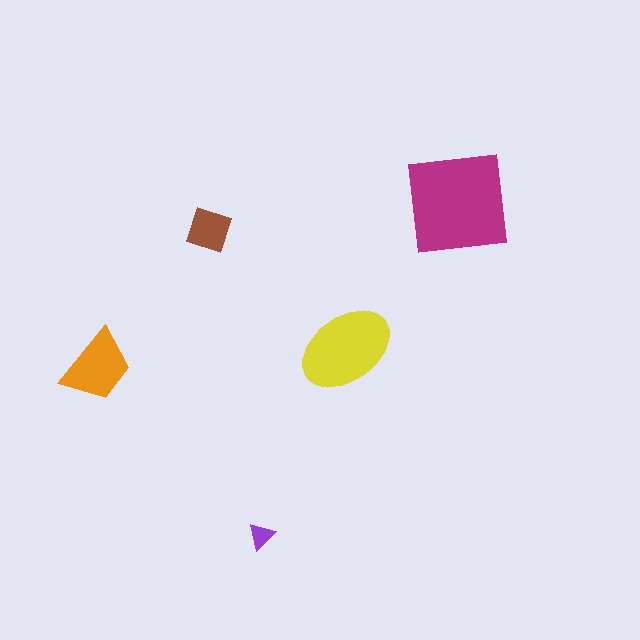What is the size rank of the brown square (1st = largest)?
4th.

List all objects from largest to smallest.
The magenta square, the yellow ellipse, the orange trapezoid, the brown square, the purple triangle.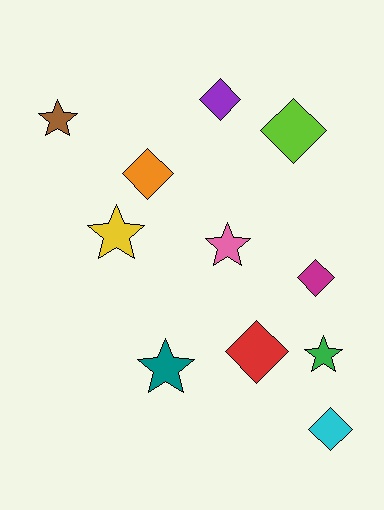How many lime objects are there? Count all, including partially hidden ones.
There is 1 lime object.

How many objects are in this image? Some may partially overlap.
There are 11 objects.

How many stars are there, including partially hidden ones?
There are 5 stars.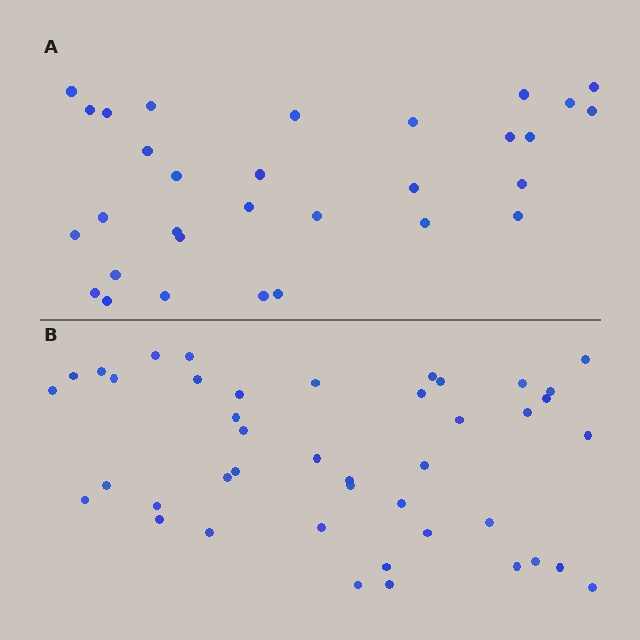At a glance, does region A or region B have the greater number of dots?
Region B (the bottom region) has more dots.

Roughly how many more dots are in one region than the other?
Region B has roughly 12 or so more dots than region A.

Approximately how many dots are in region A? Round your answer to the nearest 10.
About 30 dots. (The exact count is 31, which rounds to 30.)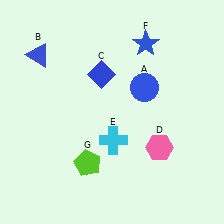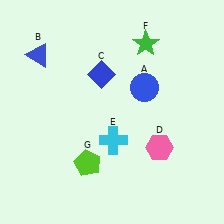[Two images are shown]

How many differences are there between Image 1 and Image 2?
There is 1 difference between the two images.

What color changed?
The star (F) changed from blue in Image 1 to green in Image 2.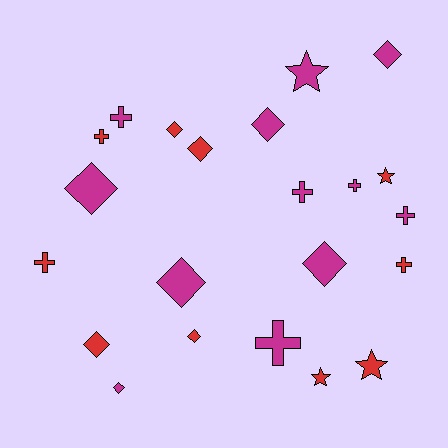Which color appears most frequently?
Magenta, with 12 objects.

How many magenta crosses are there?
There are 5 magenta crosses.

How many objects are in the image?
There are 22 objects.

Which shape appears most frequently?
Diamond, with 10 objects.